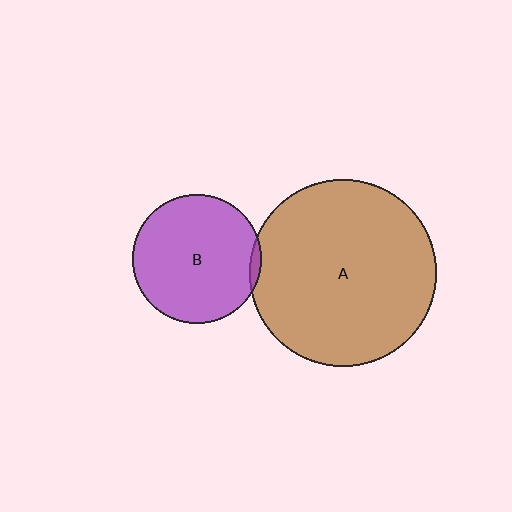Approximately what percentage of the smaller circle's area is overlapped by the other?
Approximately 5%.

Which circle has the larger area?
Circle A (brown).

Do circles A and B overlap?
Yes.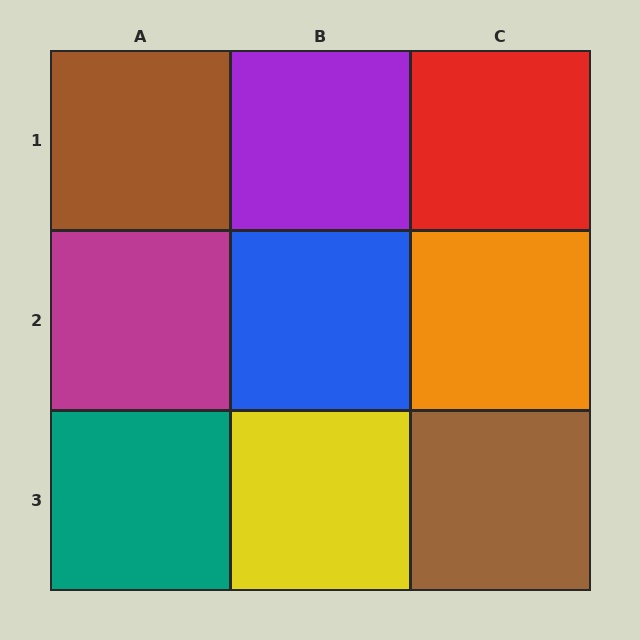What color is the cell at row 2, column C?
Orange.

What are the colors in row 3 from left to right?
Teal, yellow, brown.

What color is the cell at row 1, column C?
Red.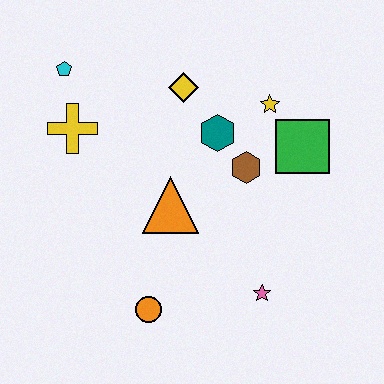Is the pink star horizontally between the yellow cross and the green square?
Yes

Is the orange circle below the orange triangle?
Yes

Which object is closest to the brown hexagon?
The teal hexagon is closest to the brown hexagon.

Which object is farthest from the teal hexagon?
The orange circle is farthest from the teal hexagon.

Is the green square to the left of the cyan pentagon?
No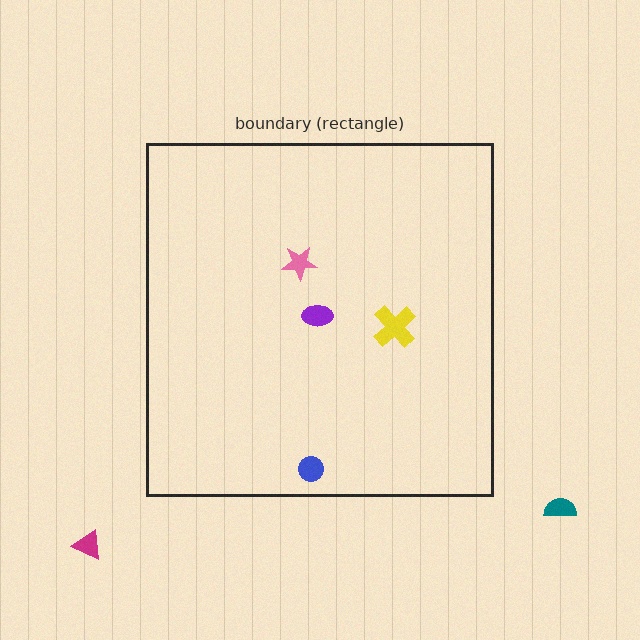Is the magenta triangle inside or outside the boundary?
Outside.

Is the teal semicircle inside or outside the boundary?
Outside.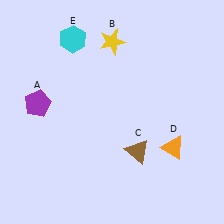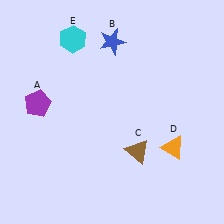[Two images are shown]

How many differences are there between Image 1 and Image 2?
There is 1 difference between the two images.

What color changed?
The star (B) changed from yellow in Image 1 to blue in Image 2.